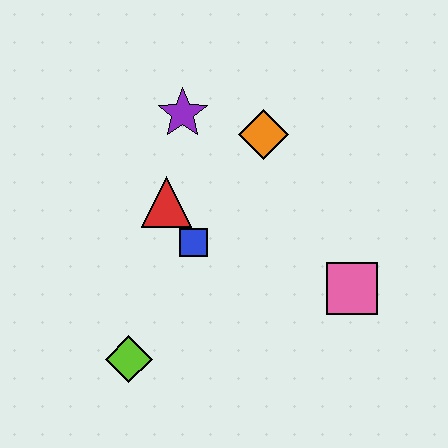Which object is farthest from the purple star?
The lime diamond is farthest from the purple star.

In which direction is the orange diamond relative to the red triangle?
The orange diamond is to the right of the red triangle.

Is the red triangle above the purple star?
No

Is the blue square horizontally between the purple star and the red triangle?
No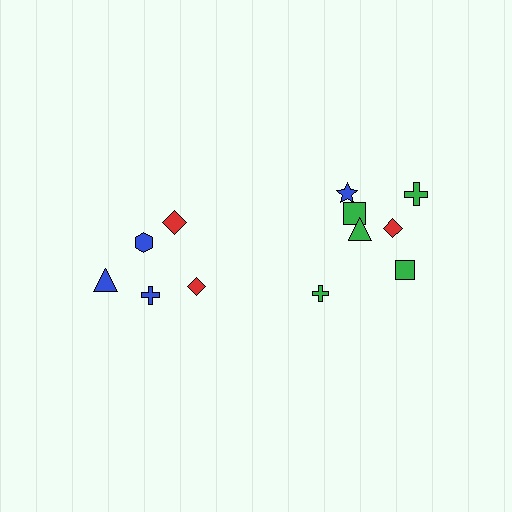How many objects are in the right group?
There are 7 objects.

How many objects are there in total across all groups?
There are 12 objects.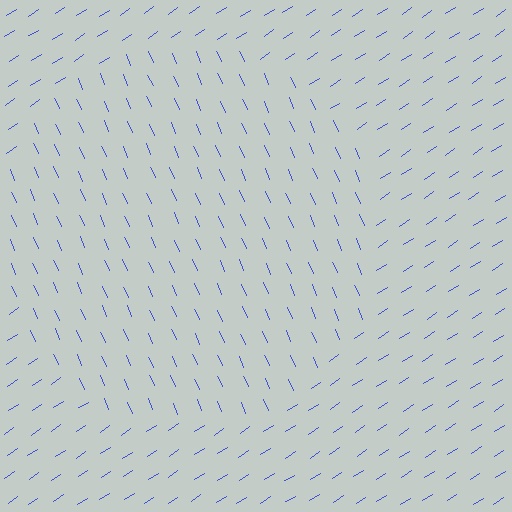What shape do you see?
I see a circle.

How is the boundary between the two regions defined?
The boundary is defined purely by a change in line orientation (approximately 81 degrees difference). All lines are the same color and thickness.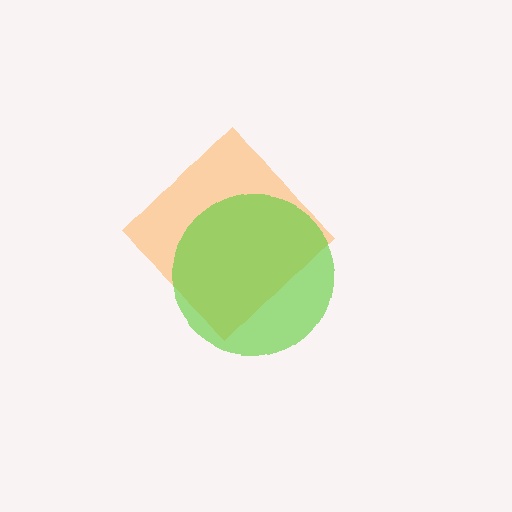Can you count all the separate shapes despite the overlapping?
Yes, there are 2 separate shapes.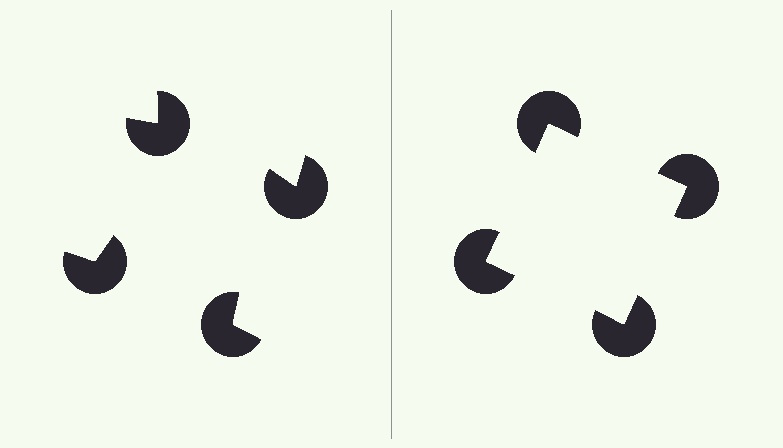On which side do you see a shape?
An illusory square appears on the right side. On the left side the wedge cuts are rotated, so no coherent shape forms.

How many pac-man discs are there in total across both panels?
8 — 4 on each side.